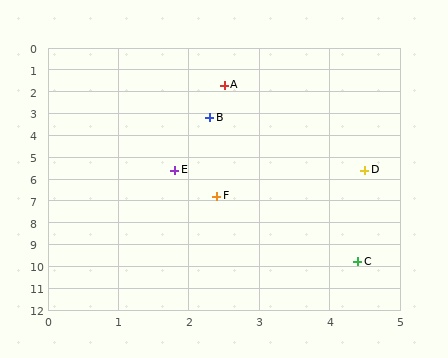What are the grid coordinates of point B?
Point B is at approximately (2.3, 3.2).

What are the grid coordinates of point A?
Point A is at approximately (2.5, 1.7).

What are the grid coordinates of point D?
Point D is at approximately (4.5, 5.6).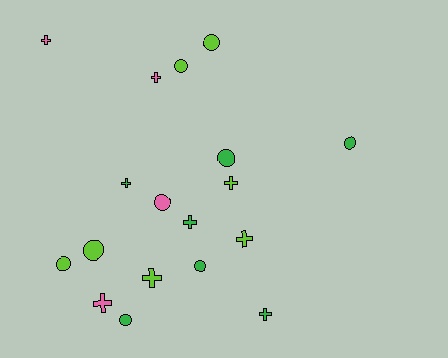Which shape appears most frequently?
Circle, with 9 objects.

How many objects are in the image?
There are 18 objects.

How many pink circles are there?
There is 1 pink circle.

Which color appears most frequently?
Green, with 7 objects.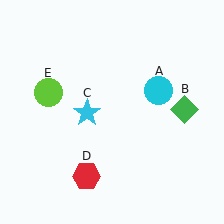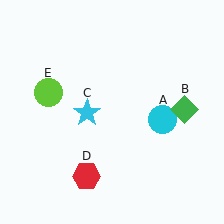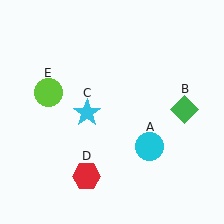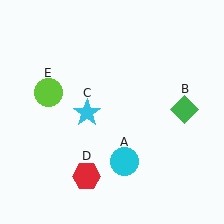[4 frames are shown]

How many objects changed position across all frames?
1 object changed position: cyan circle (object A).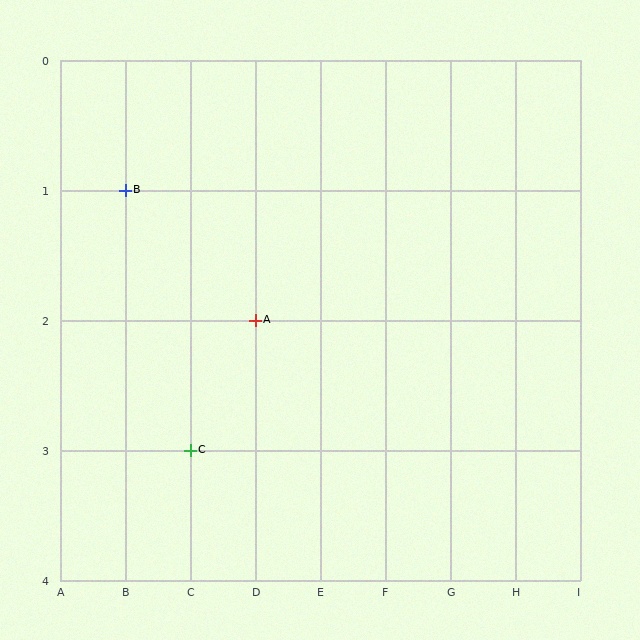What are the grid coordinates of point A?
Point A is at grid coordinates (D, 2).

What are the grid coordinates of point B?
Point B is at grid coordinates (B, 1).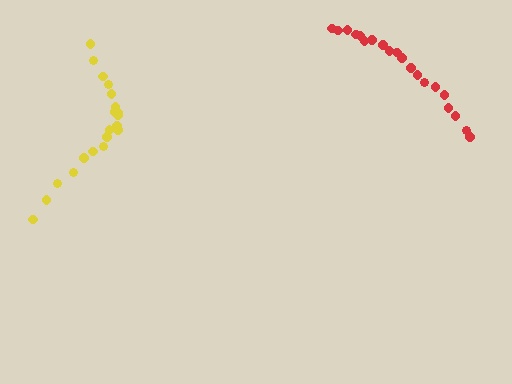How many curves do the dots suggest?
There are 2 distinct paths.